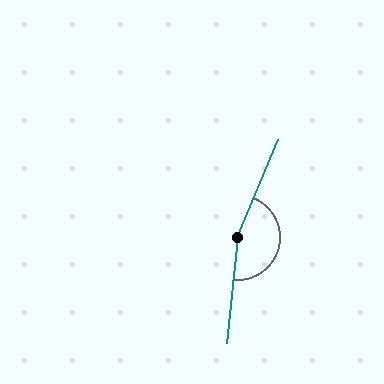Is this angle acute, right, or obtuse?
It is obtuse.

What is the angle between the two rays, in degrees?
Approximately 163 degrees.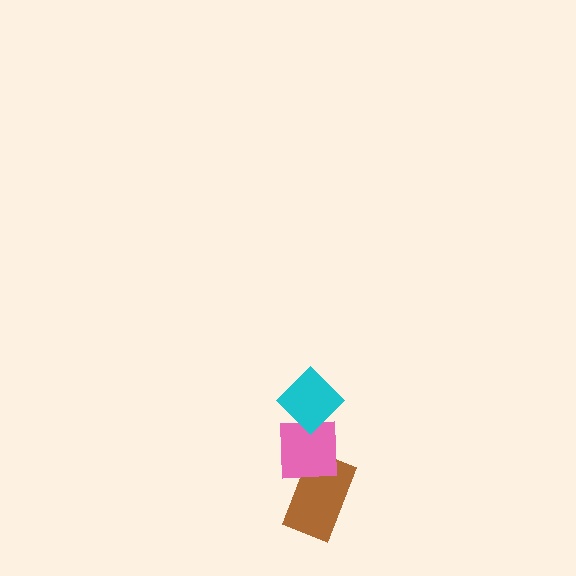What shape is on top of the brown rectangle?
The pink square is on top of the brown rectangle.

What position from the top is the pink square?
The pink square is 2nd from the top.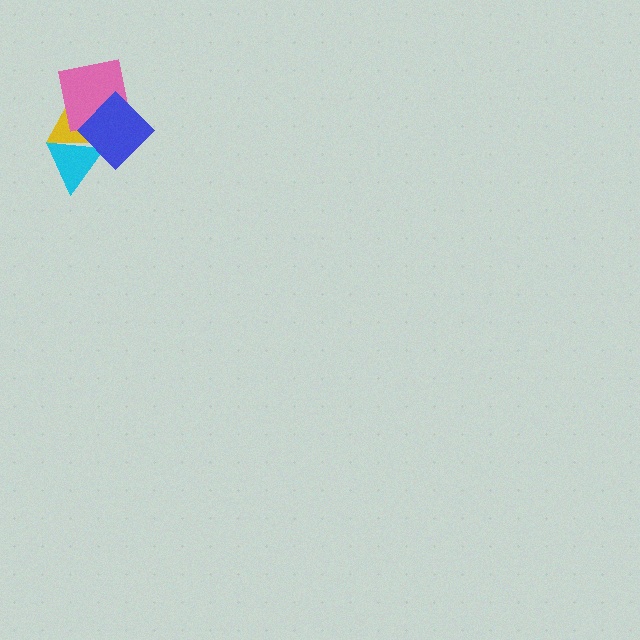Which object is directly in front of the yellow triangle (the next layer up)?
The cyan triangle is directly in front of the yellow triangle.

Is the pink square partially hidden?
Yes, it is partially covered by another shape.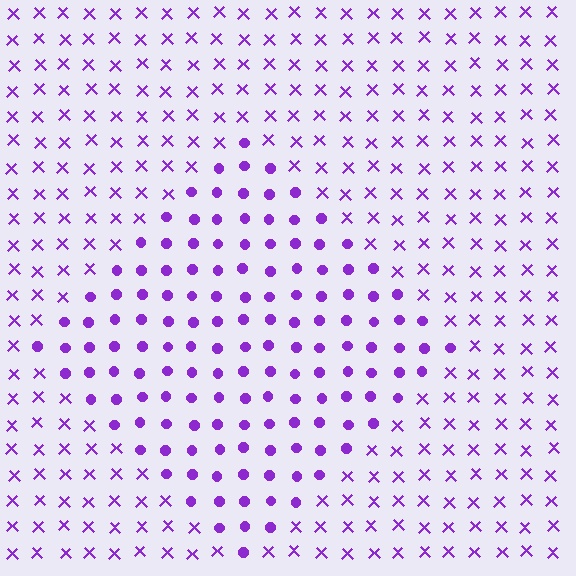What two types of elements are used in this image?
The image uses circles inside the diamond region and X marks outside it.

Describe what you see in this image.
The image is filled with small purple elements arranged in a uniform grid. A diamond-shaped region contains circles, while the surrounding area contains X marks. The boundary is defined purely by the change in element shape.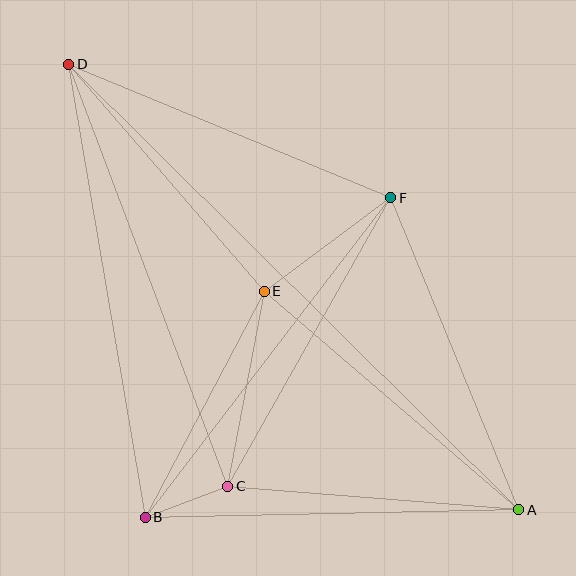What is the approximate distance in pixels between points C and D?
The distance between C and D is approximately 451 pixels.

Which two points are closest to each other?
Points B and C are closest to each other.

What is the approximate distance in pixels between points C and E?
The distance between C and E is approximately 198 pixels.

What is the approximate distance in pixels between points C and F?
The distance between C and F is approximately 331 pixels.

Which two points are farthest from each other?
Points A and D are farthest from each other.